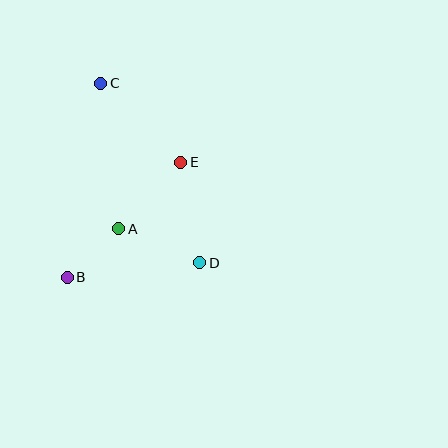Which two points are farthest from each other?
Points C and D are farthest from each other.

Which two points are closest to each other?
Points A and B are closest to each other.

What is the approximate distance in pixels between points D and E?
The distance between D and E is approximately 102 pixels.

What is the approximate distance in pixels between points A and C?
The distance between A and C is approximately 147 pixels.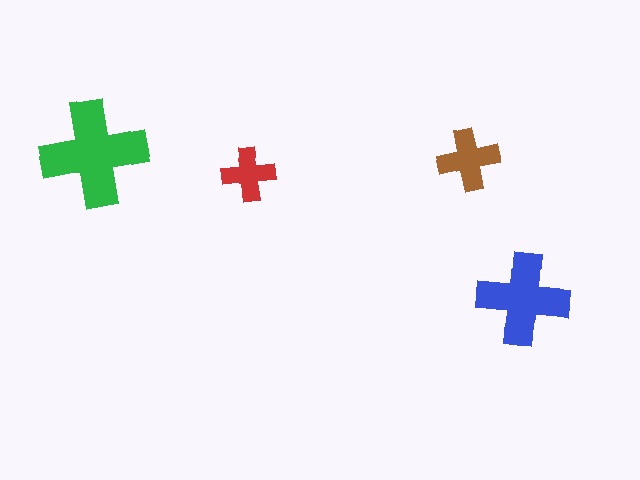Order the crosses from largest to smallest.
the green one, the blue one, the brown one, the red one.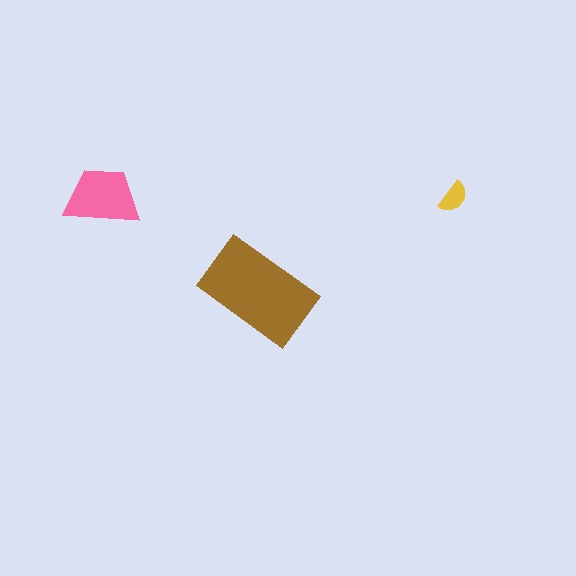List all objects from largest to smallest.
The brown rectangle, the pink trapezoid, the yellow semicircle.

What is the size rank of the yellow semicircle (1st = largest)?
3rd.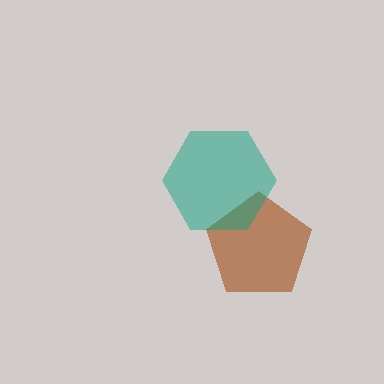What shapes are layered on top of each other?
The layered shapes are: a brown pentagon, a teal hexagon.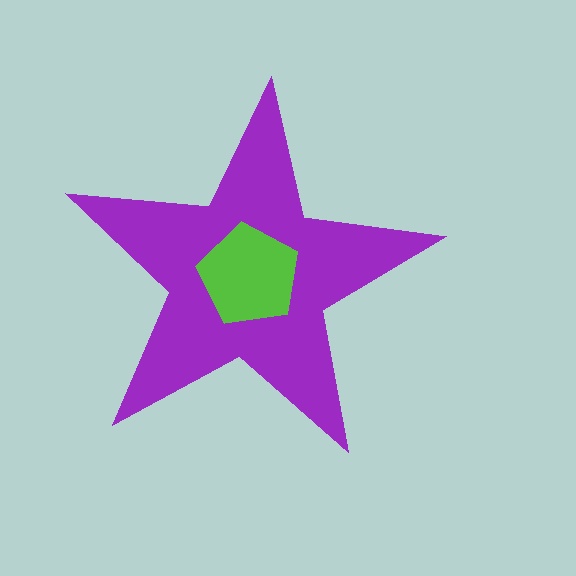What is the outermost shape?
The purple star.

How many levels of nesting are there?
2.